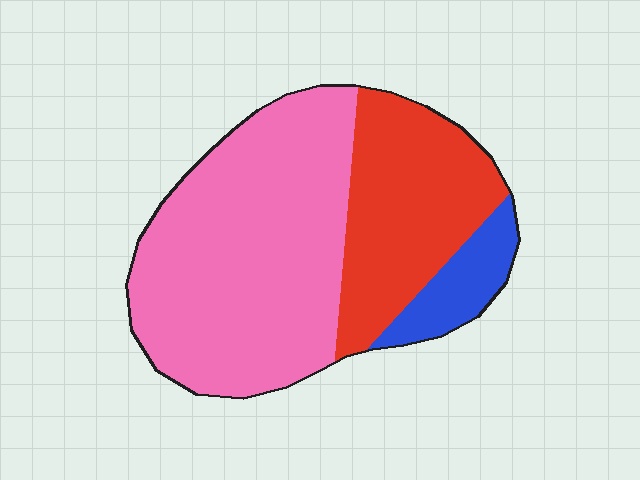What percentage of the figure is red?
Red covers about 30% of the figure.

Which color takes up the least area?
Blue, at roughly 10%.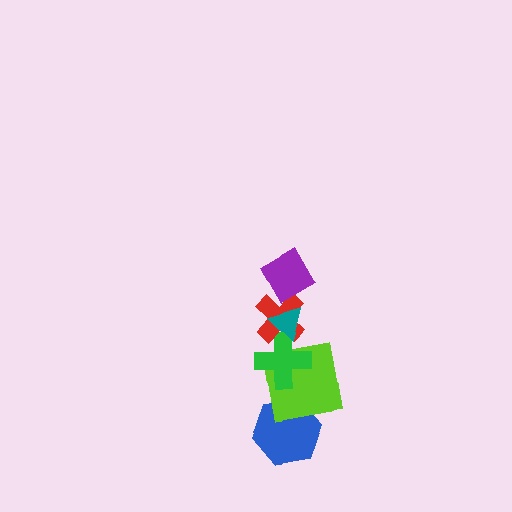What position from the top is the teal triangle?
The teal triangle is 2nd from the top.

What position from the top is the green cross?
The green cross is 4th from the top.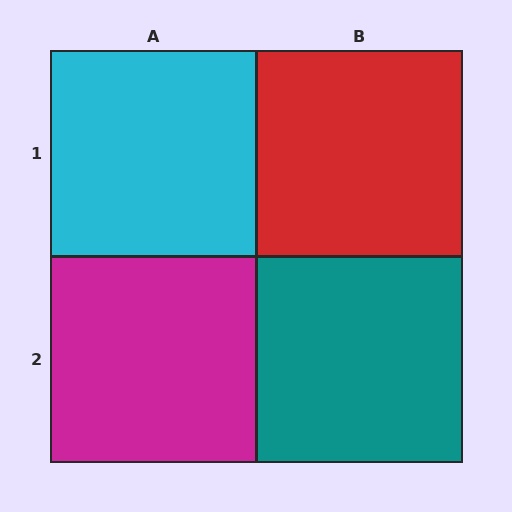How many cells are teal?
1 cell is teal.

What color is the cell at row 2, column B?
Teal.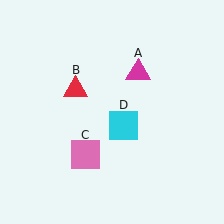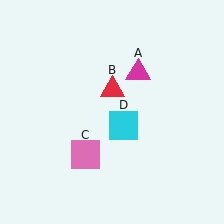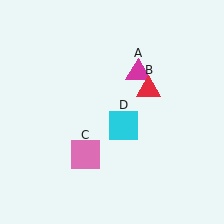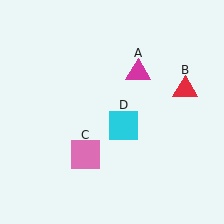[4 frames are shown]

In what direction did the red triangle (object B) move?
The red triangle (object B) moved right.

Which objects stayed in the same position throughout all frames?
Magenta triangle (object A) and pink square (object C) and cyan square (object D) remained stationary.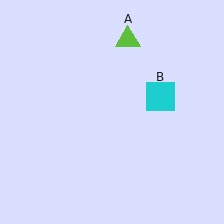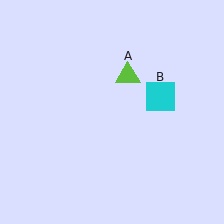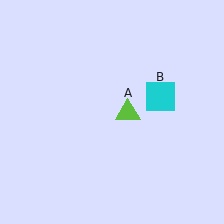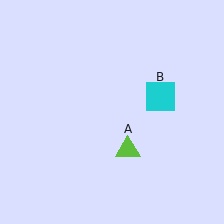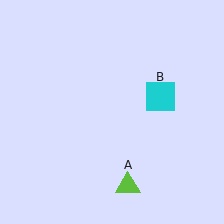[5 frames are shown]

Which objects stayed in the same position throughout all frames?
Cyan square (object B) remained stationary.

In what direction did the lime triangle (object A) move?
The lime triangle (object A) moved down.